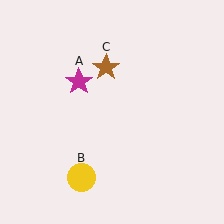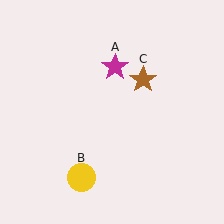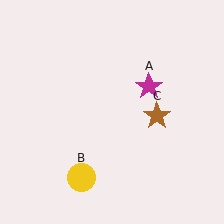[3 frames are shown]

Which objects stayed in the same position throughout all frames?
Yellow circle (object B) remained stationary.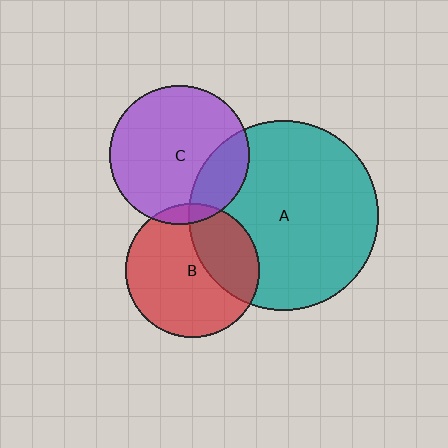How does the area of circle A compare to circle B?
Approximately 2.0 times.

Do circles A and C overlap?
Yes.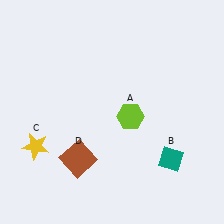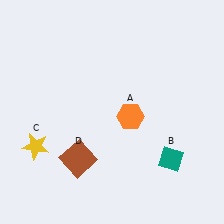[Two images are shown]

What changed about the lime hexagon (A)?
In Image 1, A is lime. In Image 2, it changed to orange.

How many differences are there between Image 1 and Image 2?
There is 1 difference between the two images.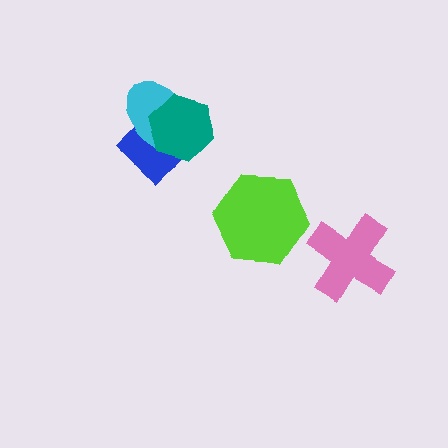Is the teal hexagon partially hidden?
No, no other shape covers it.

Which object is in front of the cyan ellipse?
The teal hexagon is in front of the cyan ellipse.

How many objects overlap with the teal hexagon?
2 objects overlap with the teal hexagon.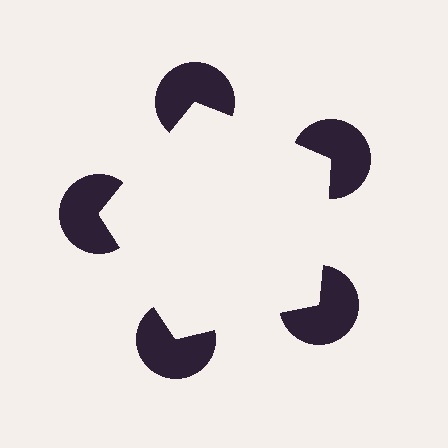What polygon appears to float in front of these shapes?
An illusory pentagon — its edges are inferred from the aligned wedge cuts in the pac-man discs, not physically drawn.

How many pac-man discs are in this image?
There are 5 — one at each vertex of the illusory pentagon.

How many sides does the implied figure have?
5 sides.